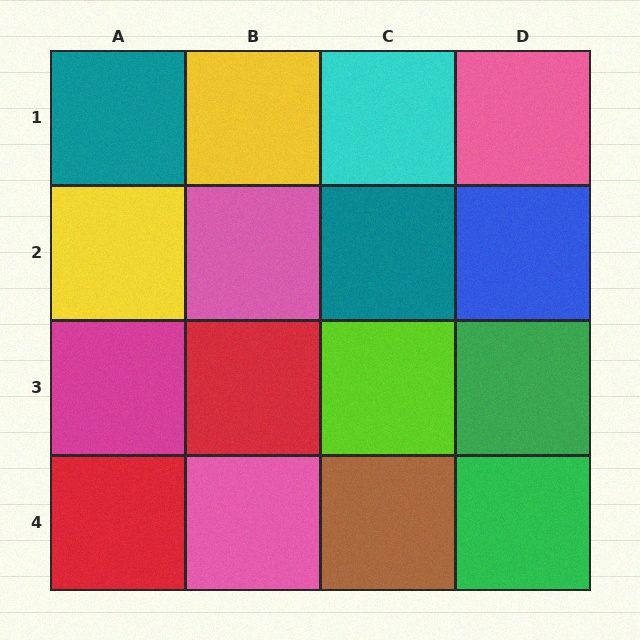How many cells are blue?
1 cell is blue.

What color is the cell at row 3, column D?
Green.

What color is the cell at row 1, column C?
Cyan.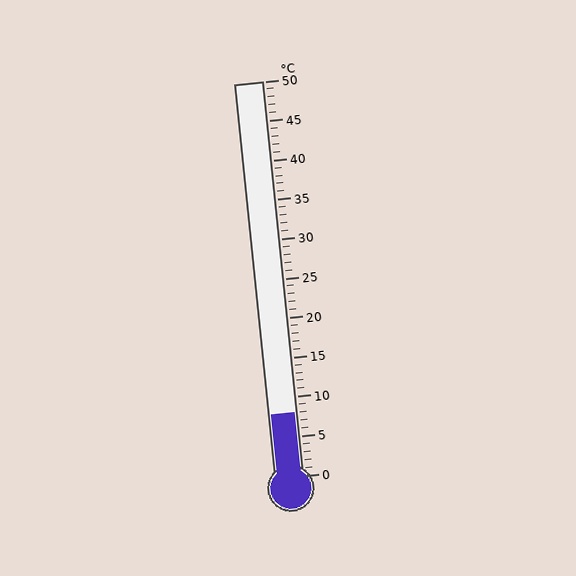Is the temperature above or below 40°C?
The temperature is below 40°C.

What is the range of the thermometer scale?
The thermometer scale ranges from 0°C to 50°C.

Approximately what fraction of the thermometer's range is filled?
The thermometer is filled to approximately 15% of its range.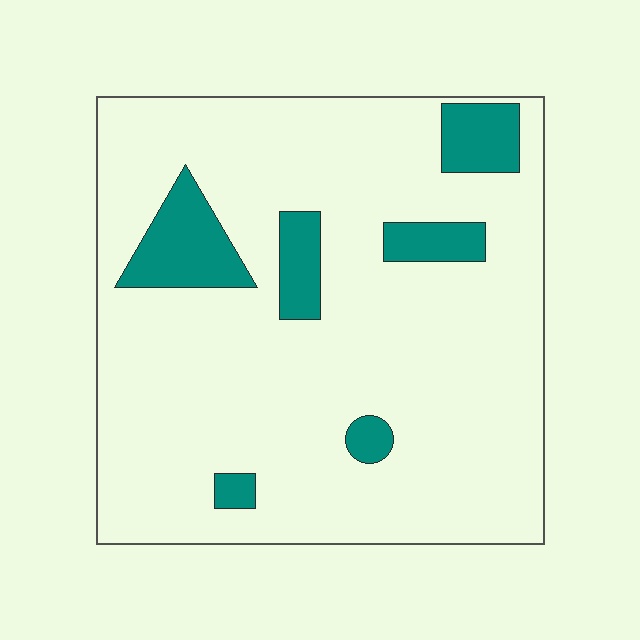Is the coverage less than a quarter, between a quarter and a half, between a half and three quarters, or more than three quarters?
Less than a quarter.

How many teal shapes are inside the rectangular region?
6.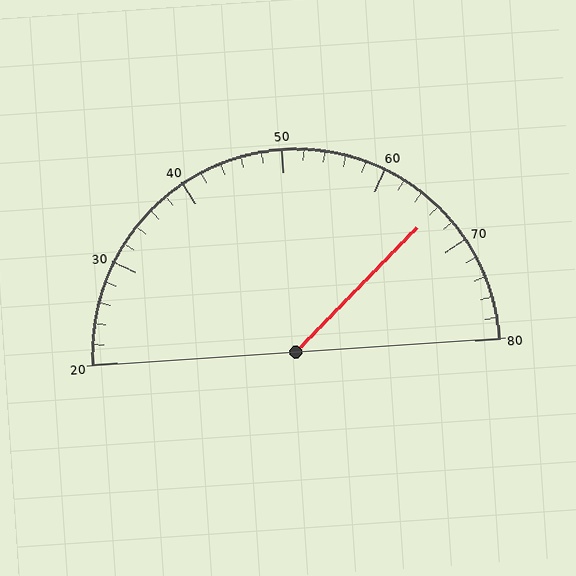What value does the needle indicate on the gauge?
The needle indicates approximately 66.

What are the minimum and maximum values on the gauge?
The gauge ranges from 20 to 80.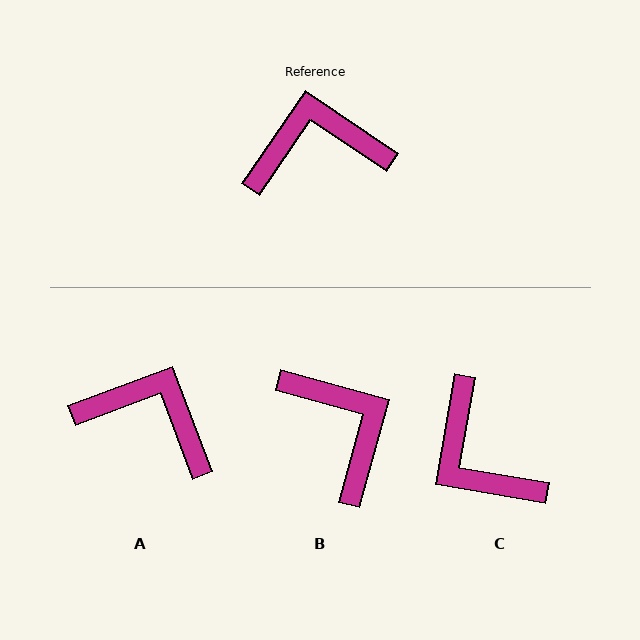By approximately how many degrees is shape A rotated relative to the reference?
Approximately 35 degrees clockwise.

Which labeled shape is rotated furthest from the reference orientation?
C, about 114 degrees away.